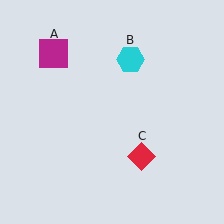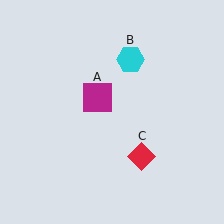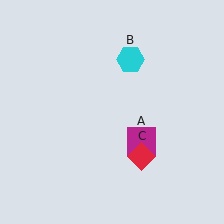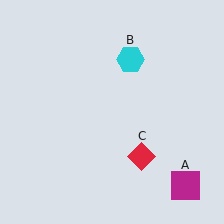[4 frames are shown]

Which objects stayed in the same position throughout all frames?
Cyan hexagon (object B) and red diamond (object C) remained stationary.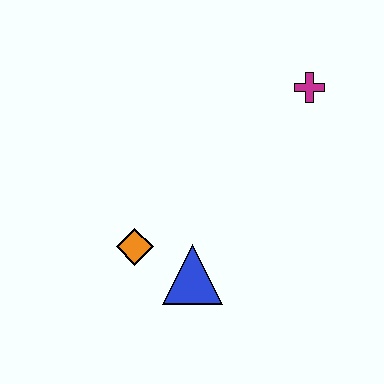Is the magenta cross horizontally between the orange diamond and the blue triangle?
No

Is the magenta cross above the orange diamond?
Yes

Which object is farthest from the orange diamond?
The magenta cross is farthest from the orange diamond.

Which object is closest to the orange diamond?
The blue triangle is closest to the orange diamond.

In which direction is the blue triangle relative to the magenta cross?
The blue triangle is below the magenta cross.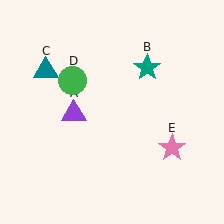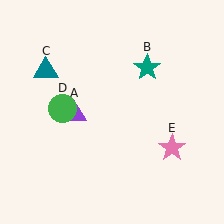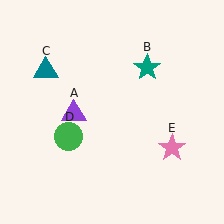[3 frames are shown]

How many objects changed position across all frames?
1 object changed position: green circle (object D).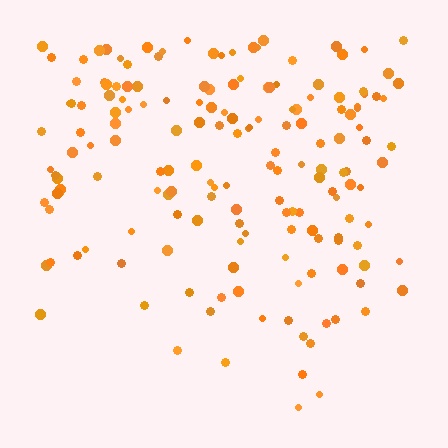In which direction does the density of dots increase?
From bottom to top, with the top side densest.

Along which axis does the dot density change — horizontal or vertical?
Vertical.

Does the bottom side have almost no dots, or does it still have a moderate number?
Still a moderate number, just noticeably fewer than the top.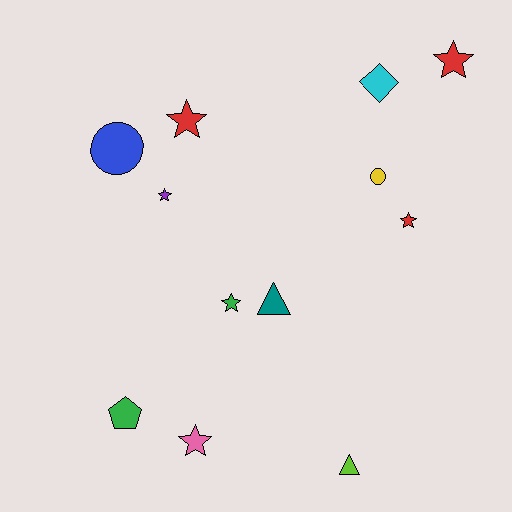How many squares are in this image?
There are no squares.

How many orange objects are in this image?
There are no orange objects.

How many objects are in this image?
There are 12 objects.